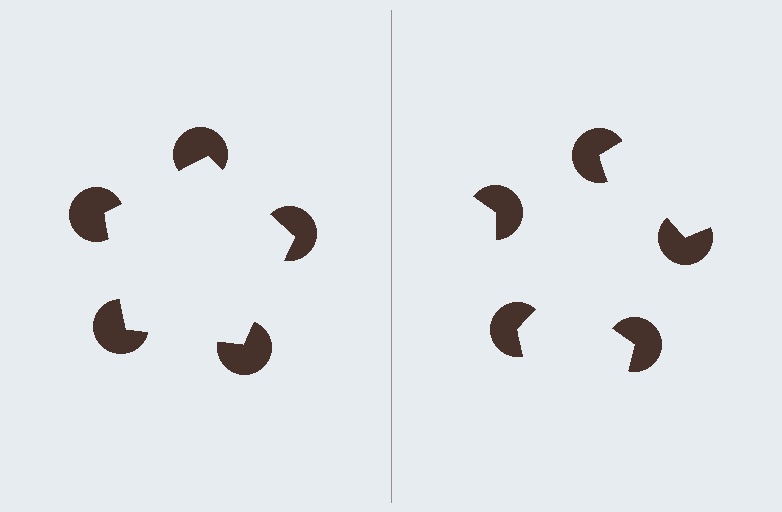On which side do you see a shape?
An illusory pentagon appears on the left side. On the right side the wedge cuts are rotated, so no coherent shape forms.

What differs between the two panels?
The pac-man discs are positioned identically on both sides; only the wedge orientations differ. On the left they align to a pentagon; on the right they are misaligned.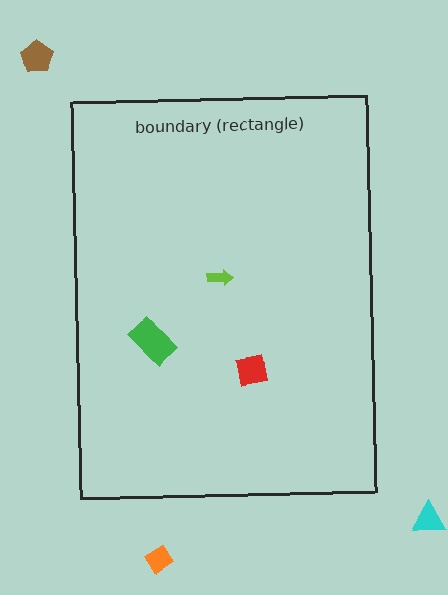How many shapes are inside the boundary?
3 inside, 3 outside.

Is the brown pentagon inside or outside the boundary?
Outside.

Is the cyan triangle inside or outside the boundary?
Outside.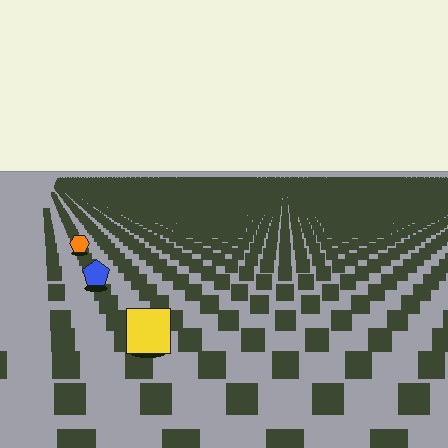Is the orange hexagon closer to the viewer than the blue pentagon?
No. The blue pentagon is closer — you can tell from the texture gradient: the ground texture is coarser near it.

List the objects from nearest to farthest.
From nearest to farthest: the yellow square, the blue pentagon, the orange hexagon.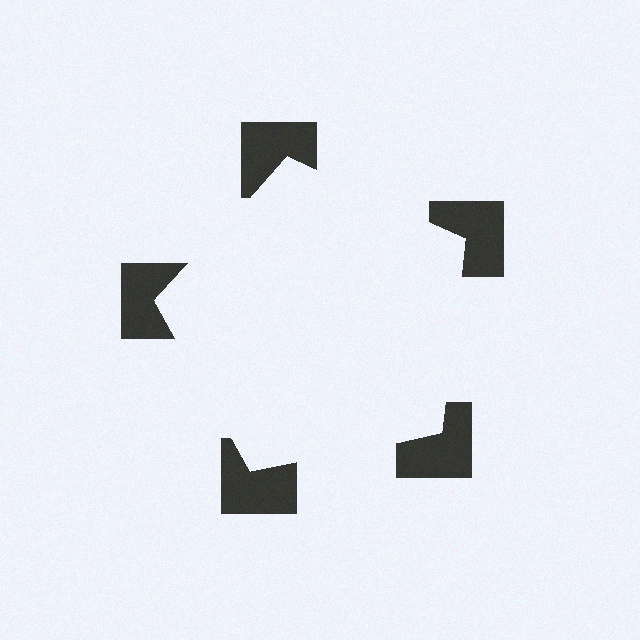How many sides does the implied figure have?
5 sides.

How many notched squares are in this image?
There are 5 — one at each vertex of the illusory pentagon.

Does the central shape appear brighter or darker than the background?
It typically appears slightly brighter than the background, even though no actual brightness change is drawn.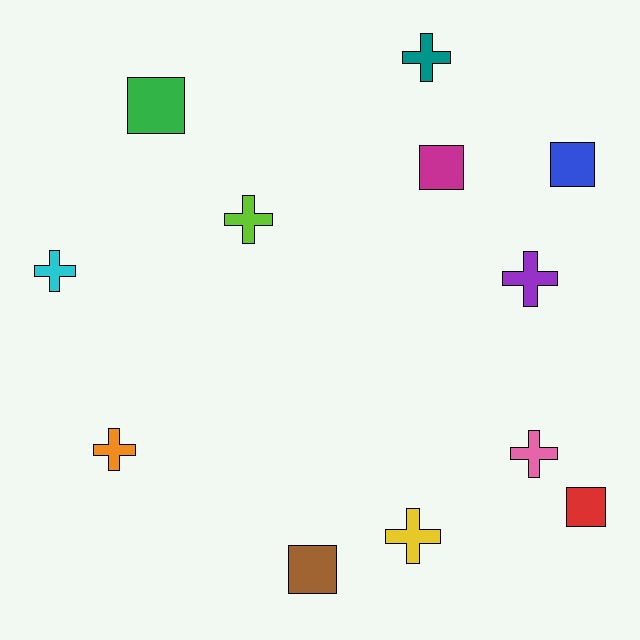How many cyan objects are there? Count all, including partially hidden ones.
There is 1 cyan object.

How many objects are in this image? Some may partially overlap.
There are 12 objects.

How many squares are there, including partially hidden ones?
There are 5 squares.